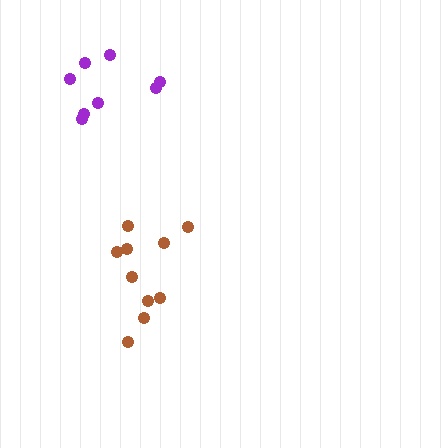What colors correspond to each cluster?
The clusters are colored: brown, purple.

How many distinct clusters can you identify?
There are 2 distinct clusters.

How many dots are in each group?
Group 1: 10 dots, Group 2: 8 dots (18 total).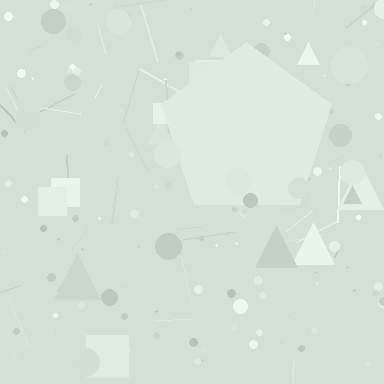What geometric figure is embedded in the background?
A pentagon is embedded in the background.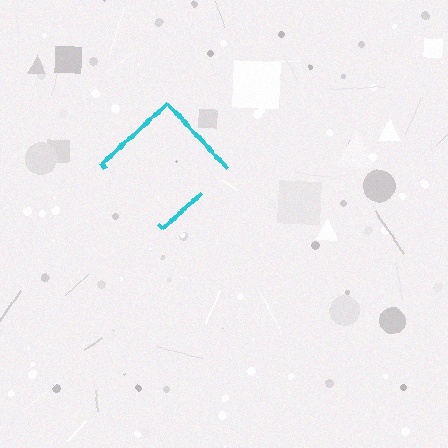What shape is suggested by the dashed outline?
The dashed outline suggests a diamond.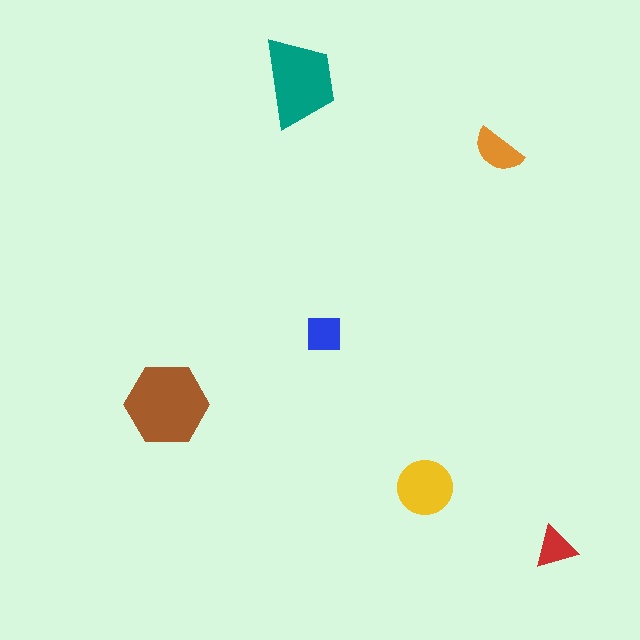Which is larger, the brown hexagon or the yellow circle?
The brown hexagon.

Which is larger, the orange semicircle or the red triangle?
The orange semicircle.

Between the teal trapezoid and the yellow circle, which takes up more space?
The teal trapezoid.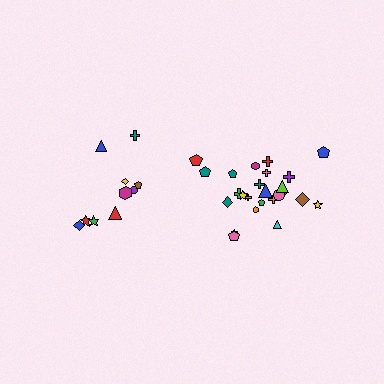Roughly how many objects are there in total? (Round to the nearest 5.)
Roughly 35 objects in total.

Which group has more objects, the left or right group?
The right group.